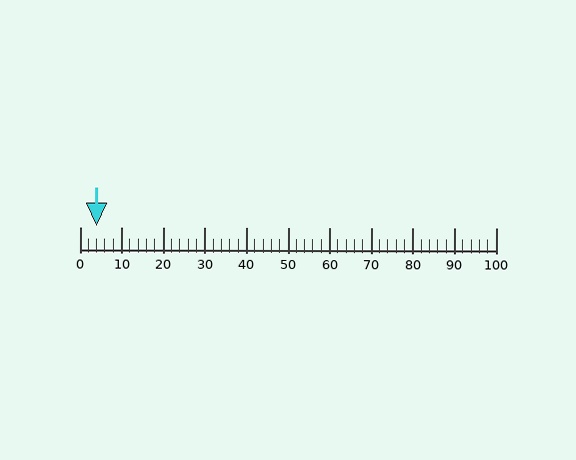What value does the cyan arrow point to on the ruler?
The cyan arrow points to approximately 4.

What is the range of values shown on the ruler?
The ruler shows values from 0 to 100.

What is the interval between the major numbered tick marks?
The major tick marks are spaced 10 units apart.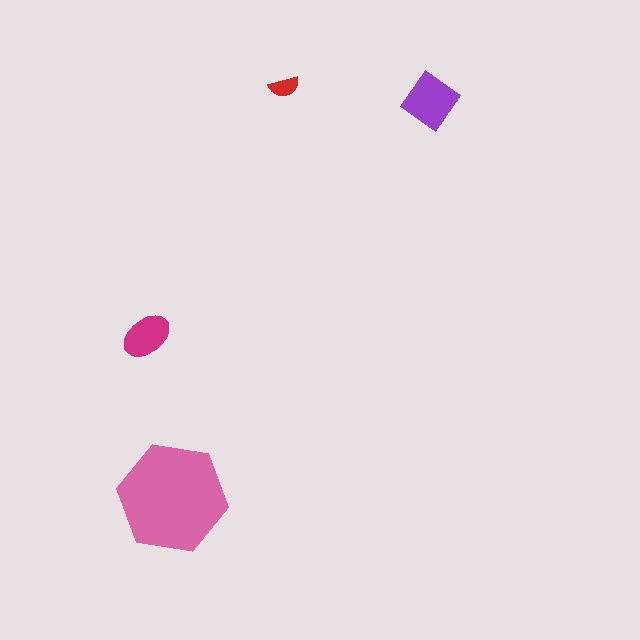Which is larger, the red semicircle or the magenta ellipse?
The magenta ellipse.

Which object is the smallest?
The red semicircle.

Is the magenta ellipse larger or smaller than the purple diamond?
Smaller.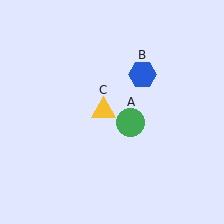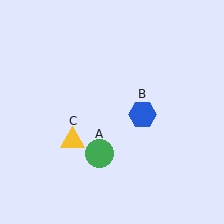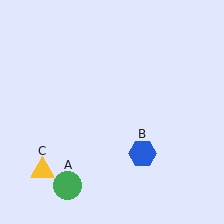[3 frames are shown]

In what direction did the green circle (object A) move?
The green circle (object A) moved down and to the left.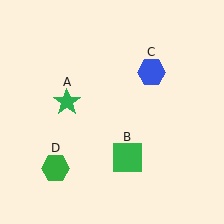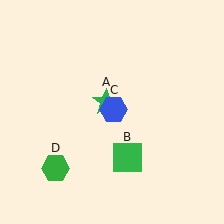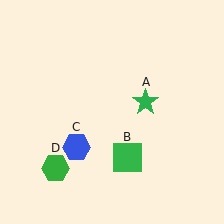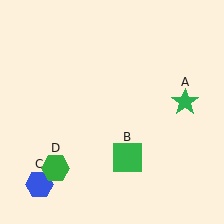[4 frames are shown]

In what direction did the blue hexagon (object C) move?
The blue hexagon (object C) moved down and to the left.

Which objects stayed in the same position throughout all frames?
Green square (object B) and green hexagon (object D) remained stationary.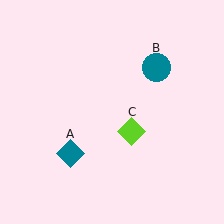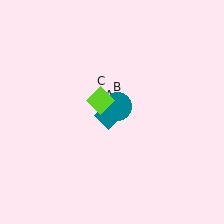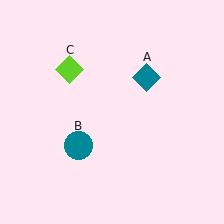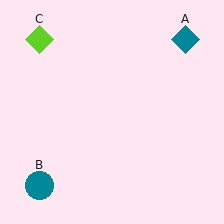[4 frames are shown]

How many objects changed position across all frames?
3 objects changed position: teal diamond (object A), teal circle (object B), lime diamond (object C).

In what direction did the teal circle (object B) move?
The teal circle (object B) moved down and to the left.